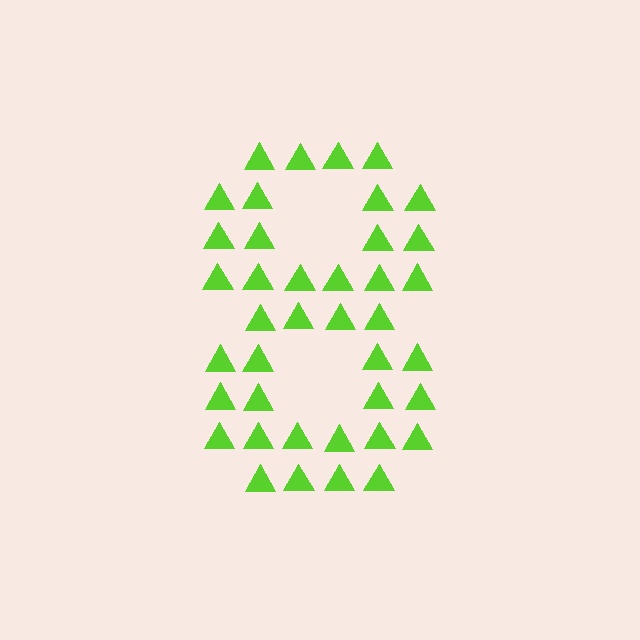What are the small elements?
The small elements are triangles.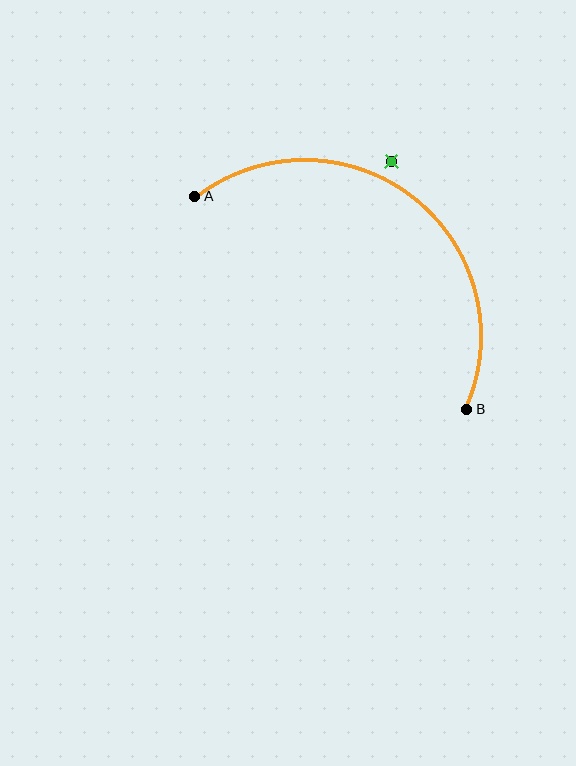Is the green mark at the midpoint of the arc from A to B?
No — the green mark does not lie on the arc at all. It sits slightly outside the curve.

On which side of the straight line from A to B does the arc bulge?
The arc bulges above and to the right of the straight line connecting A and B.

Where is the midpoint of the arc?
The arc midpoint is the point on the curve farthest from the straight line joining A and B. It sits above and to the right of that line.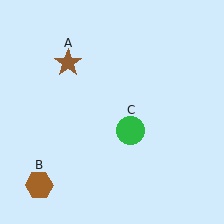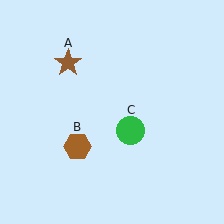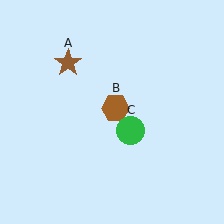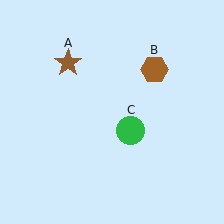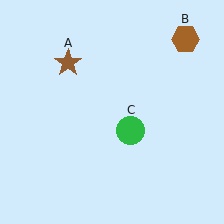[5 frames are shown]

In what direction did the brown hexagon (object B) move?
The brown hexagon (object B) moved up and to the right.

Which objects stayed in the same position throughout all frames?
Brown star (object A) and green circle (object C) remained stationary.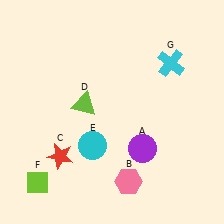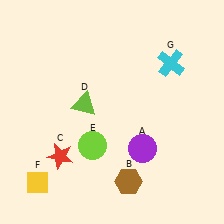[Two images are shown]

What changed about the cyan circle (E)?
In Image 1, E is cyan. In Image 2, it changed to lime.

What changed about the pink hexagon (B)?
In Image 1, B is pink. In Image 2, it changed to brown.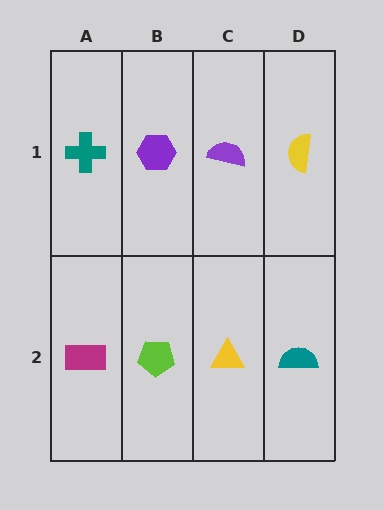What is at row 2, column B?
A lime pentagon.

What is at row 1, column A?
A teal cross.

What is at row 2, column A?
A magenta rectangle.